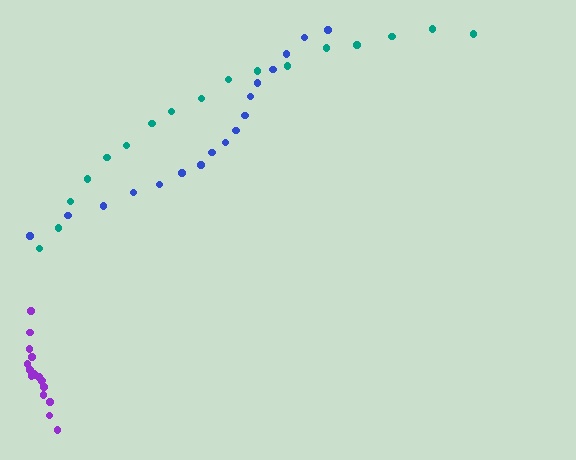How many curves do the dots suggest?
There are 3 distinct paths.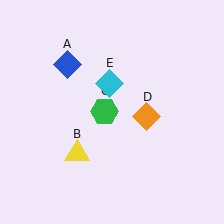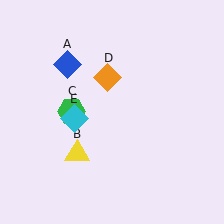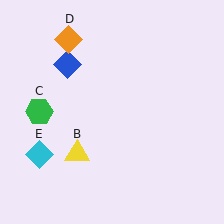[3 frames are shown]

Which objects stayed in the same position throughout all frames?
Blue diamond (object A) and yellow triangle (object B) remained stationary.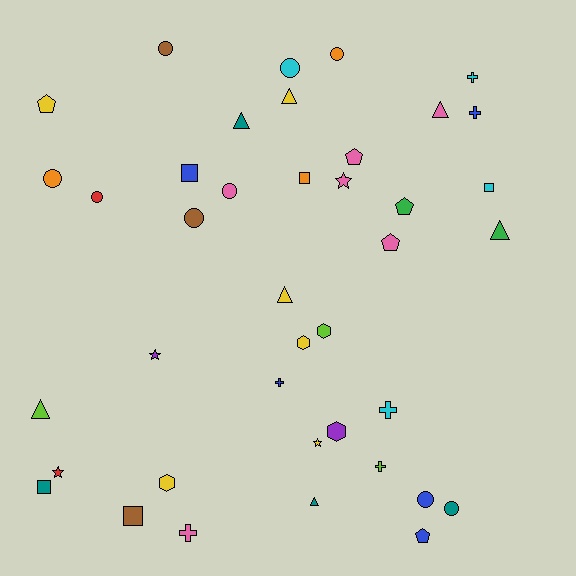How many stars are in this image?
There are 4 stars.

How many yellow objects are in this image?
There are 6 yellow objects.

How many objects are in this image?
There are 40 objects.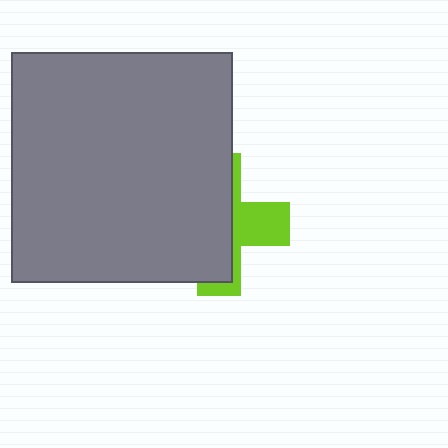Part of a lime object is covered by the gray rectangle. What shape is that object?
It is a cross.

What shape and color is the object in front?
The object in front is a gray rectangle.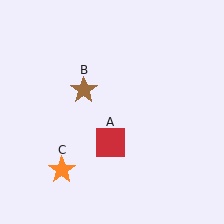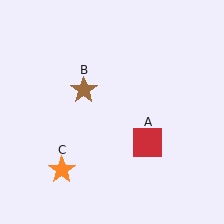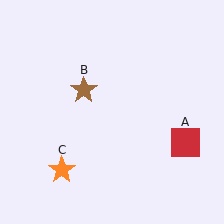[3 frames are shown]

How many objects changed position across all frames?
1 object changed position: red square (object A).